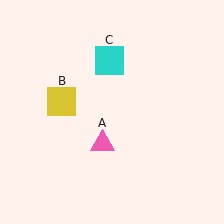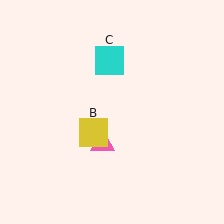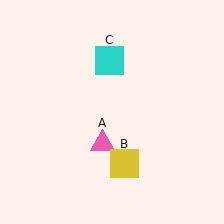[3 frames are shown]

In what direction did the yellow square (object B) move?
The yellow square (object B) moved down and to the right.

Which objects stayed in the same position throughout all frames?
Pink triangle (object A) and cyan square (object C) remained stationary.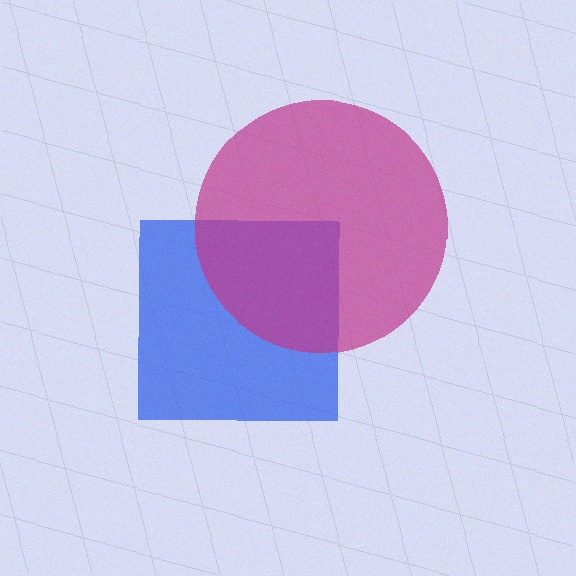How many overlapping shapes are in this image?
There are 2 overlapping shapes in the image.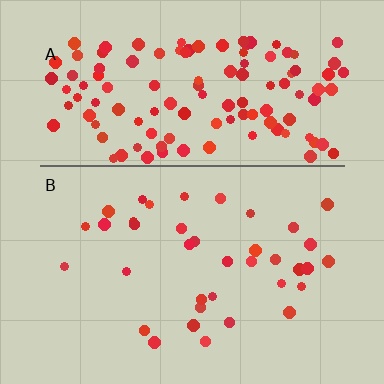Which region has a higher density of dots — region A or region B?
A (the top).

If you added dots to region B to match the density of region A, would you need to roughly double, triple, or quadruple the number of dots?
Approximately triple.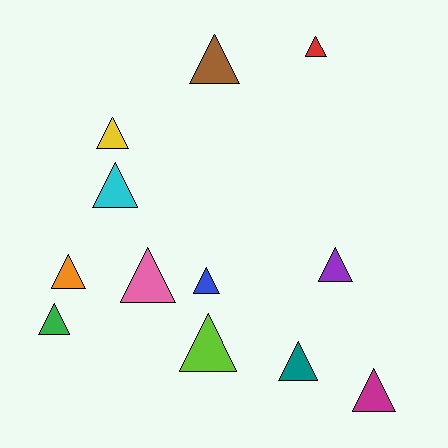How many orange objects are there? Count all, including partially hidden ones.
There is 1 orange object.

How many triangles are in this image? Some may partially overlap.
There are 12 triangles.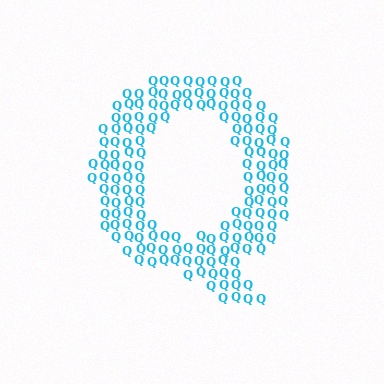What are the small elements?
The small elements are letter Q's.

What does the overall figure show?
The overall figure shows the letter Q.